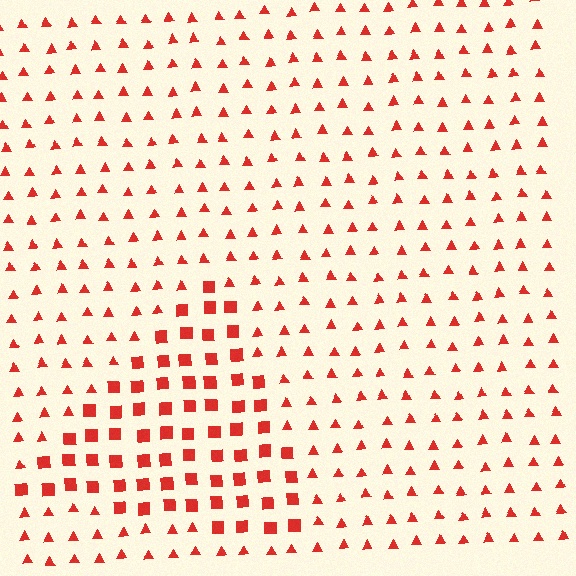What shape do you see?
I see a triangle.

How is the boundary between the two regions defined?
The boundary is defined by a change in element shape: squares inside vs. triangles outside. All elements share the same color and spacing.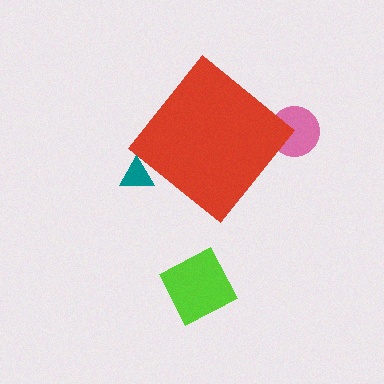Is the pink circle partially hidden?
Yes, the pink circle is partially hidden behind the red diamond.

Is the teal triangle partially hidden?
Yes, the teal triangle is partially hidden behind the red diamond.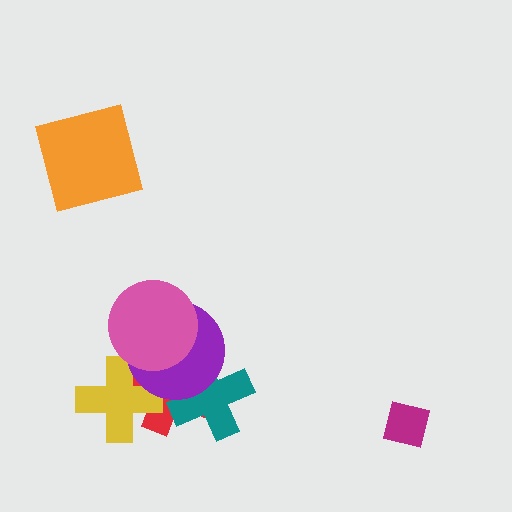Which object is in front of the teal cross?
The purple circle is in front of the teal cross.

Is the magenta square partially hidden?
No, no other shape covers it.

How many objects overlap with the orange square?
0 objects overlap with the orange square.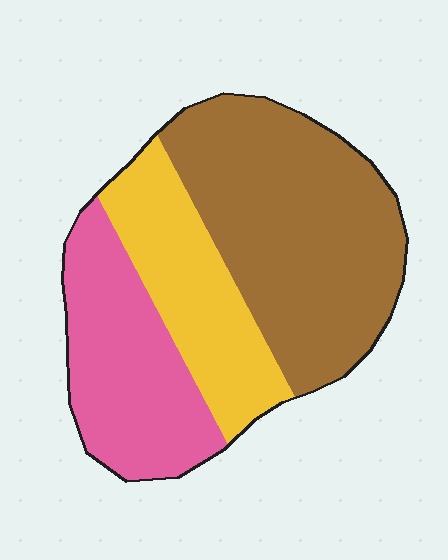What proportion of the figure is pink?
Pink takes up about one quarter (1/4) of the figure.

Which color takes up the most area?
Brown, at roughly 50%.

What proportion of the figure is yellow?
Yellow takes up less than a quarter of the figure.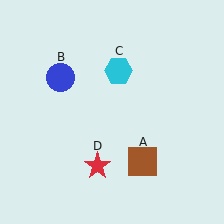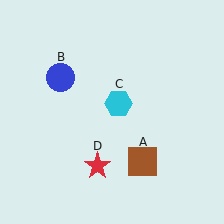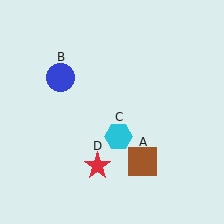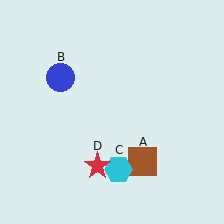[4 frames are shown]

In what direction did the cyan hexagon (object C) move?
The cyan hexagon (object C) moved down.